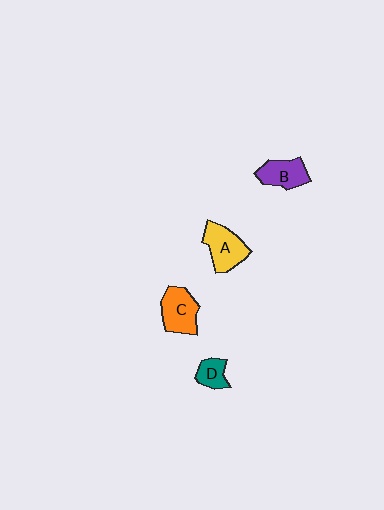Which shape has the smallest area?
Shape D (teal).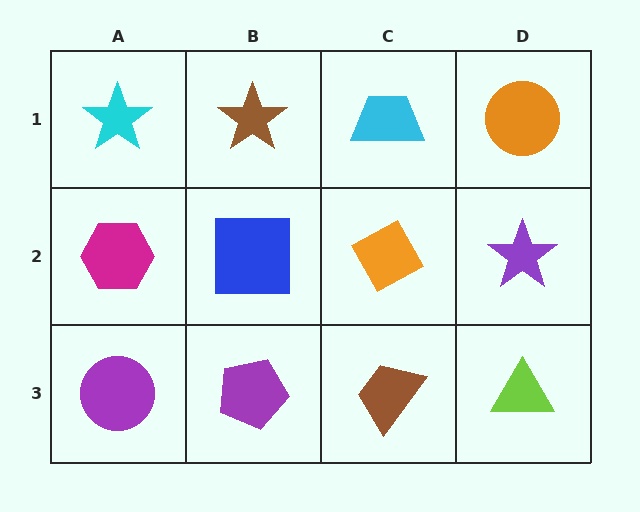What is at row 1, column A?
A cyan star.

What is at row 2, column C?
An orange diamond.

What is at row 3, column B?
A purple pentagon.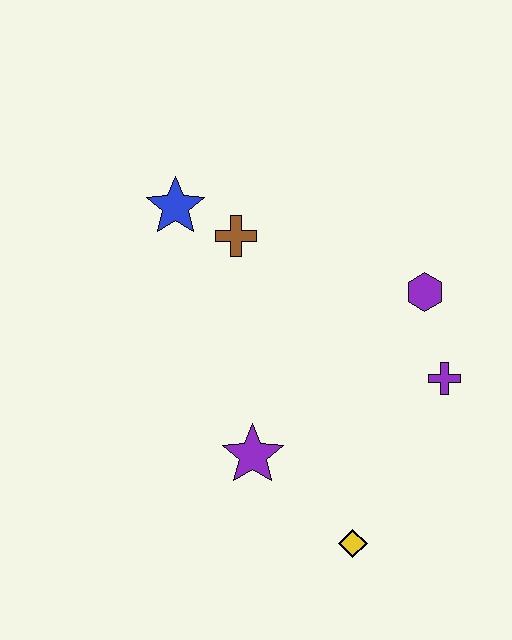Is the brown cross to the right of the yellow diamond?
No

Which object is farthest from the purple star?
The blue star is farthest from the purple star.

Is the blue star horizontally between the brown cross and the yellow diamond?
No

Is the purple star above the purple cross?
No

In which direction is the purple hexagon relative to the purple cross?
The purple hexagon is above the purple cross.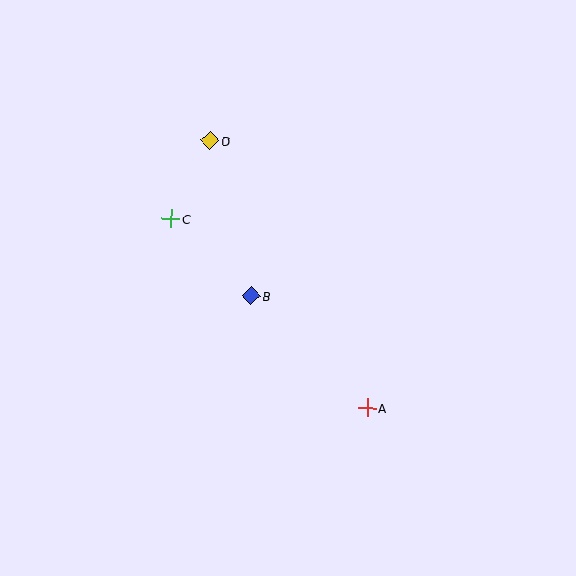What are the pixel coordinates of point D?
Point D is at (210, 141).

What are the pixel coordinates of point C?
Point C is at (171, 219).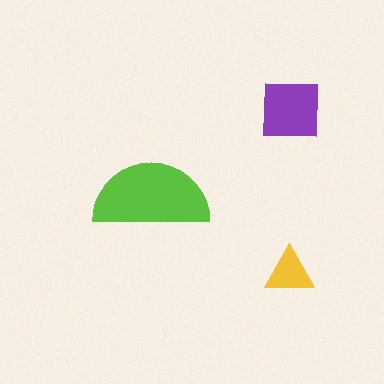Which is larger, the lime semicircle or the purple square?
The lime semicircle.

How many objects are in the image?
There are 3 objects in the image.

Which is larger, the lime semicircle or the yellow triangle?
The lime semicircle.